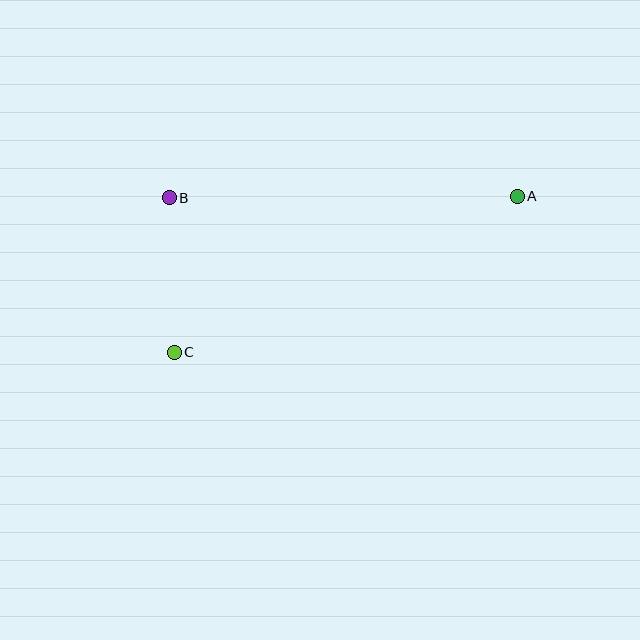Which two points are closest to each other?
Points B and C are closest to each other.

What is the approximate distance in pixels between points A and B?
The distance between A and B is approximately 348 pixels.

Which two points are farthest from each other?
Points A and C are farthest from each other.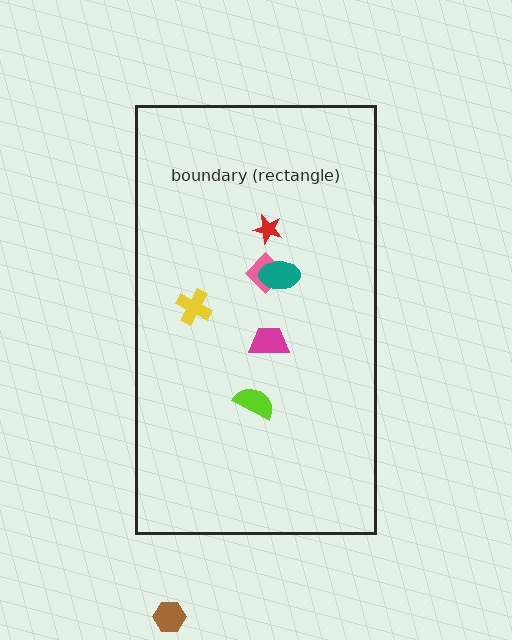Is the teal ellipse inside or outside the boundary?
Inside.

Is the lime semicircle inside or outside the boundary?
Inside.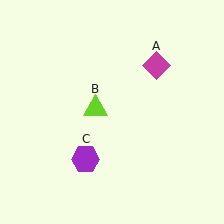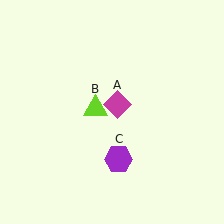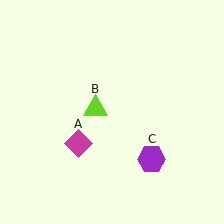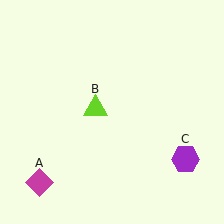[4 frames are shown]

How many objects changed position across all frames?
2 objects changed position: magenta diamond (object A), purple hexagon (object C).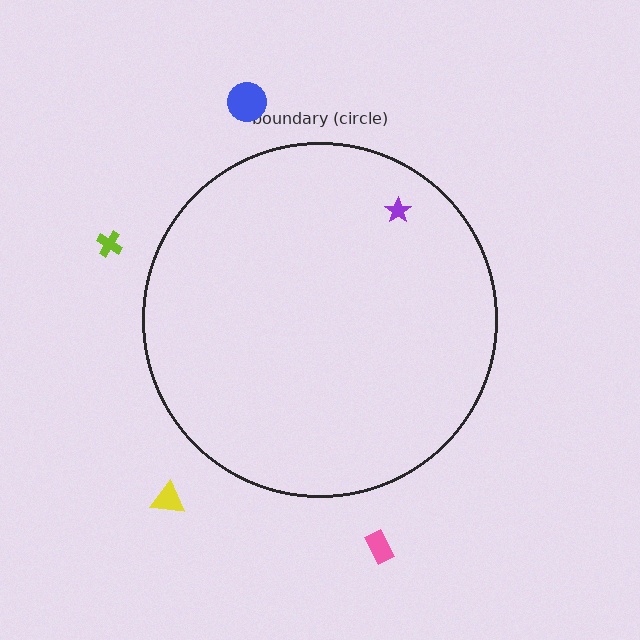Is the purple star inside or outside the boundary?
Inside.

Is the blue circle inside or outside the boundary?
Outside.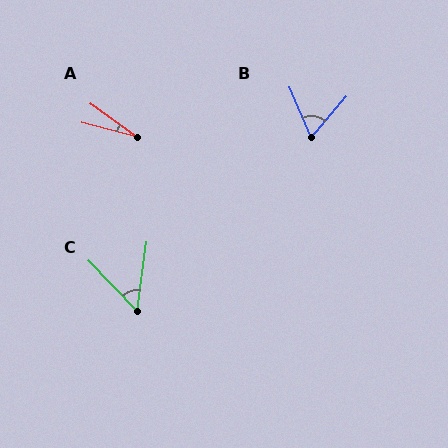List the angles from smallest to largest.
A (22°), C (52°), B (65°).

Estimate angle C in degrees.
Approximately 52 degrees.